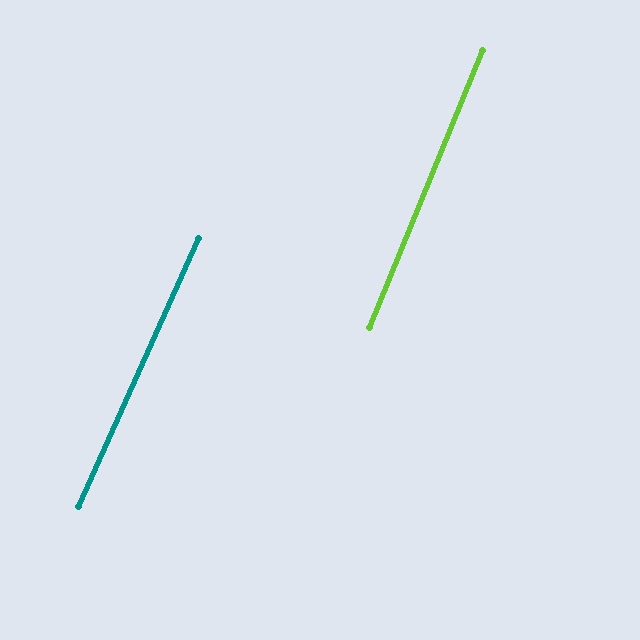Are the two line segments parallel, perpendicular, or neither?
Parallel — their directions differ by only 1.8°.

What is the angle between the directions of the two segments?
Approximately 2 degrees.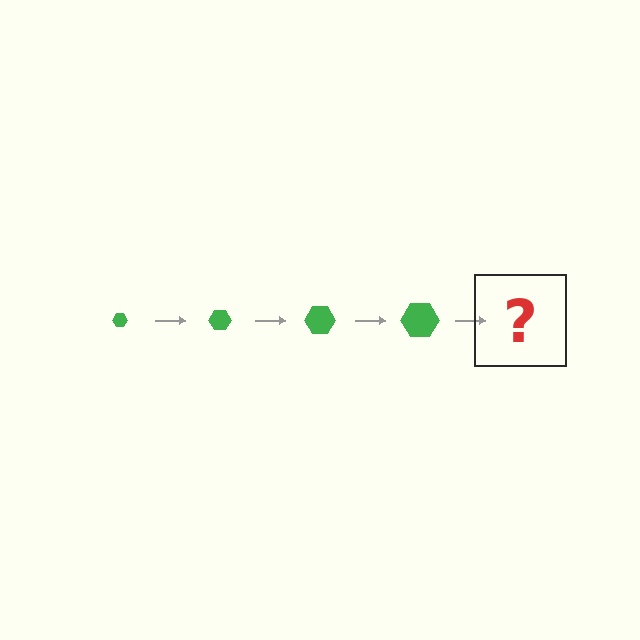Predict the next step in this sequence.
The next step is a green hexagon, larger than the previous one.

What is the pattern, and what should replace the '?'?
The pattern is that the hexagon gets progressively larger each step. The '?' should be a green hexagon, larger than the previous one.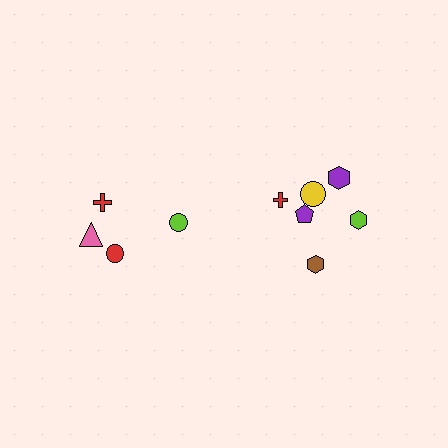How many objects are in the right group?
There are 6 objects.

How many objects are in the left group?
There are 4 objects.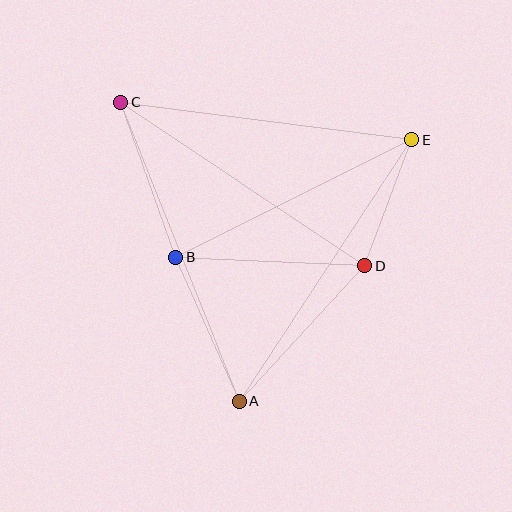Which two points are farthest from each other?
Points A and C are farthest from each other.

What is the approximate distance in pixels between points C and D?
The distance between C and D is approximately 293 pixels.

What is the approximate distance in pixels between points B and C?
The distance between B and C is approximately 164 pixels.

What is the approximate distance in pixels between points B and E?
The distance between B and E is approximately 264 pixels.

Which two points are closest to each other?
Points D and E are closest to each other.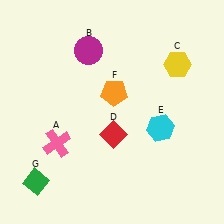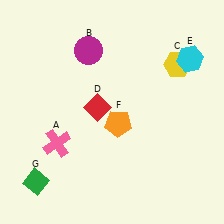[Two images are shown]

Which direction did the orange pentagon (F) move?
The orange pentagon (F) moved down.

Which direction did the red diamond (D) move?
The red diamond (D) moved up.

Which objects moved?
The objects that moved are: the red diamond (D), the cyan hexagon (E), the orange pentagon (F).